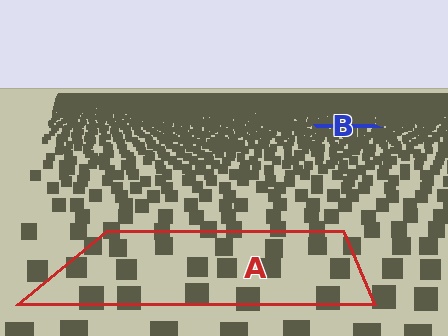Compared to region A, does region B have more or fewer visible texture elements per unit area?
Region B has more texture elements per unit area — they are packed more densely because it is farther away.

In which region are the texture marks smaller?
The texture marks are smaller in region B, because it is farther away.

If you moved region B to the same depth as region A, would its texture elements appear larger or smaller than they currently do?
They would appear larger. At a closer depth, the same texture elements are projected at a bigger on-screen size.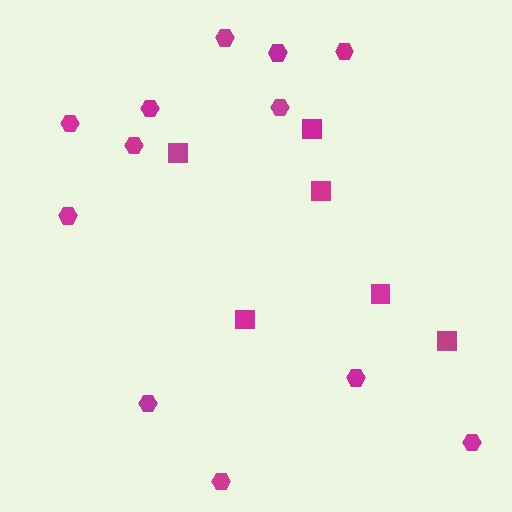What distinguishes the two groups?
There are 2 groups: one group of hexagons (12) and one group of squares (6).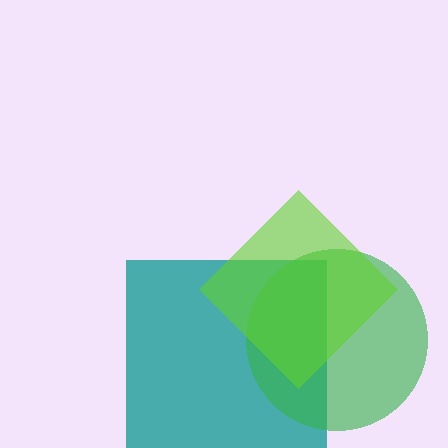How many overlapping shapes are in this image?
There are 3 overlapping shapes in the image.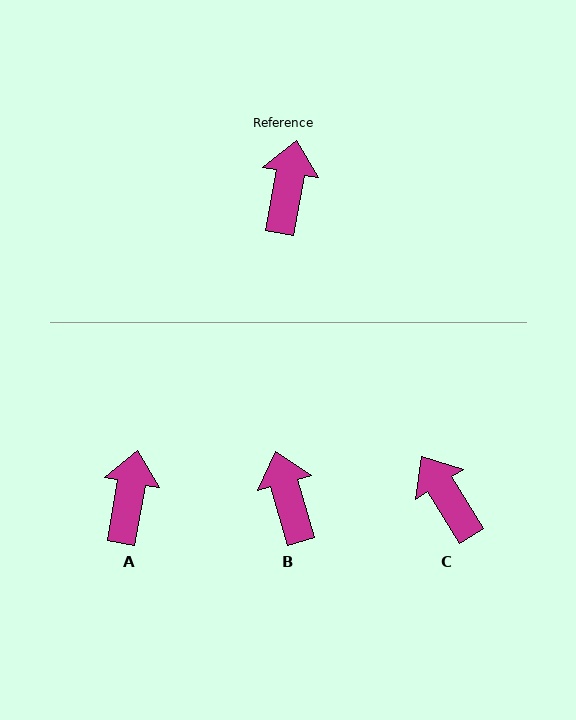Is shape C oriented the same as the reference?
No, it is off by about 42 degrees.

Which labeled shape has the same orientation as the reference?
A.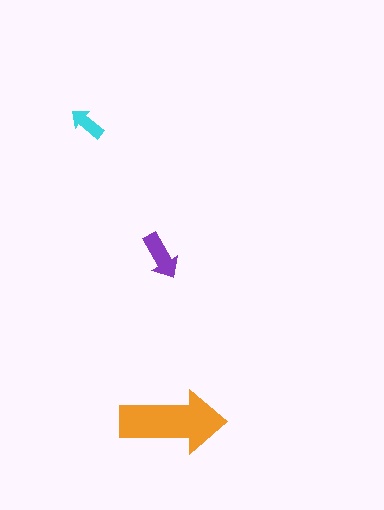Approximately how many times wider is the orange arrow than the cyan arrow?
About 3 times wider.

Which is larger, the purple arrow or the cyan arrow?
The purple one.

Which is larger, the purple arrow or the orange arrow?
The orange one.